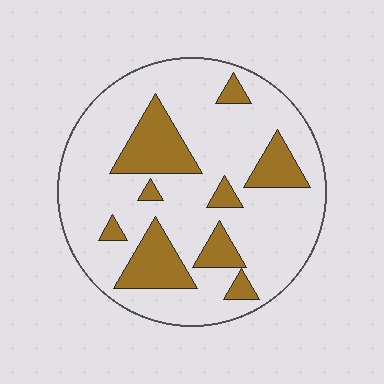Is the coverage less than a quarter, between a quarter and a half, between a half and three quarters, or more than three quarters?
Less than a quarter.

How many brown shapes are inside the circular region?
9.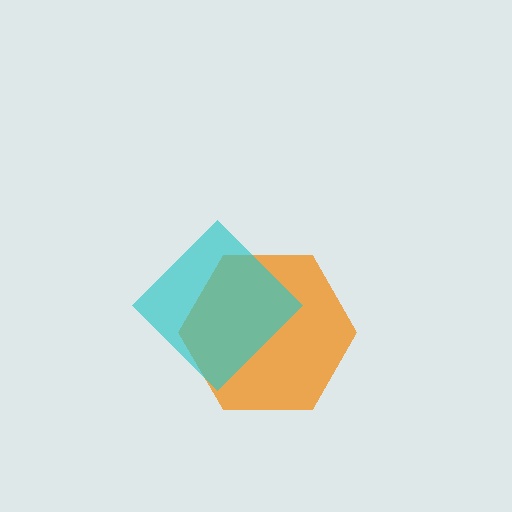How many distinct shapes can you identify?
There are 2 distinct shapes: an orange hexagon, a cyan diamond.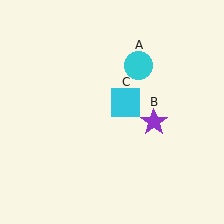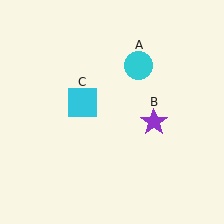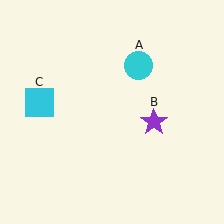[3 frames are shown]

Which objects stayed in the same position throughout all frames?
Cyan circle (object A) and purple star (object B) remained stationary.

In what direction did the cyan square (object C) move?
The cyan square (object C) moved left.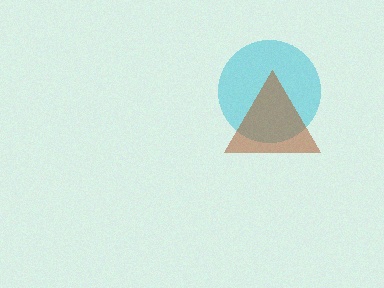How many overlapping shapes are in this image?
There are 2 overlapping shapes in the image.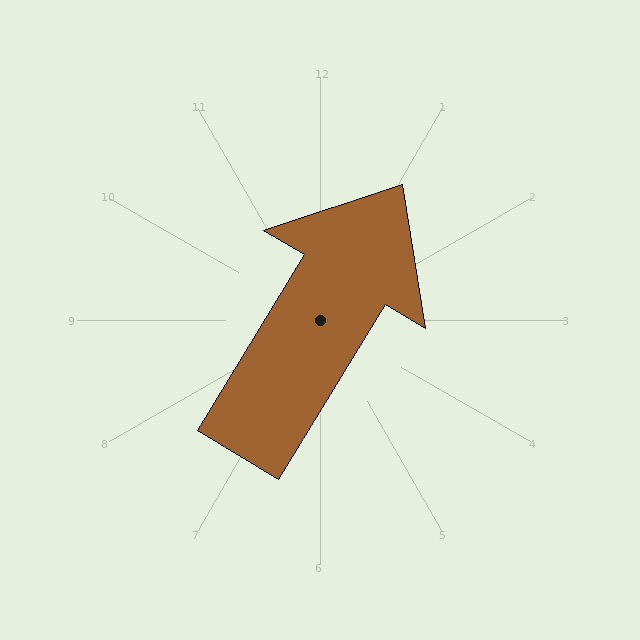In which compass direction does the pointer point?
Northeast.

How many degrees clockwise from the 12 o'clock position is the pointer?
Approximately 31 degrees.